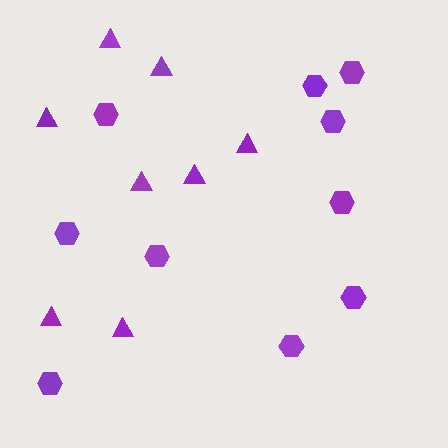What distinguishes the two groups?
There are 2 groups: one group of hexagons (10) and one group of triangles (8).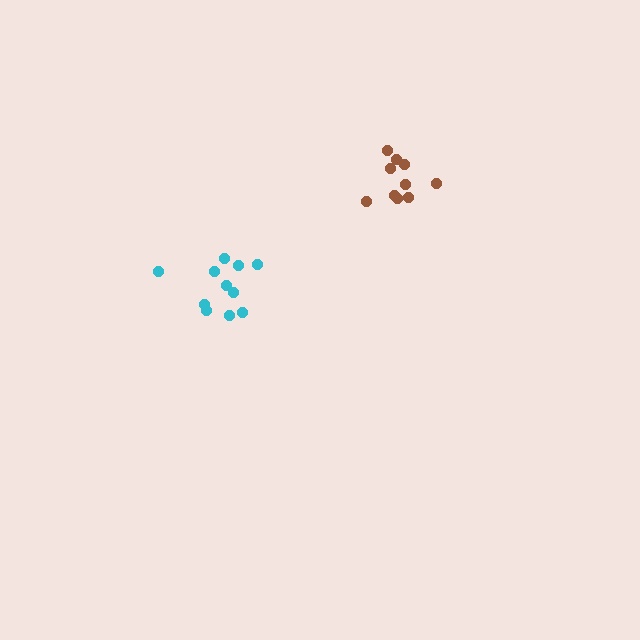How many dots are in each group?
Group 1: 10 dots, Group 2: 11 dots (21 total).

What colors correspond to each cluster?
The clusters are colored: brown, cyan.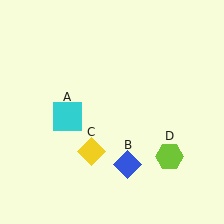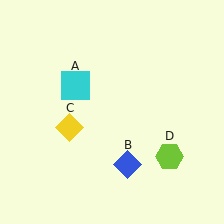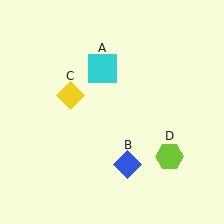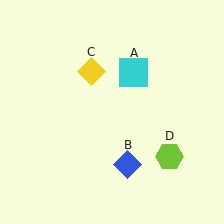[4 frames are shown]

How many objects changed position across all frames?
2 objects changed position: cyan square (object A), yellow diamond (object C).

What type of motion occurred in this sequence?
The cyan square (object A), yellow diamond (object C) rotated clockwise around the center of the scene.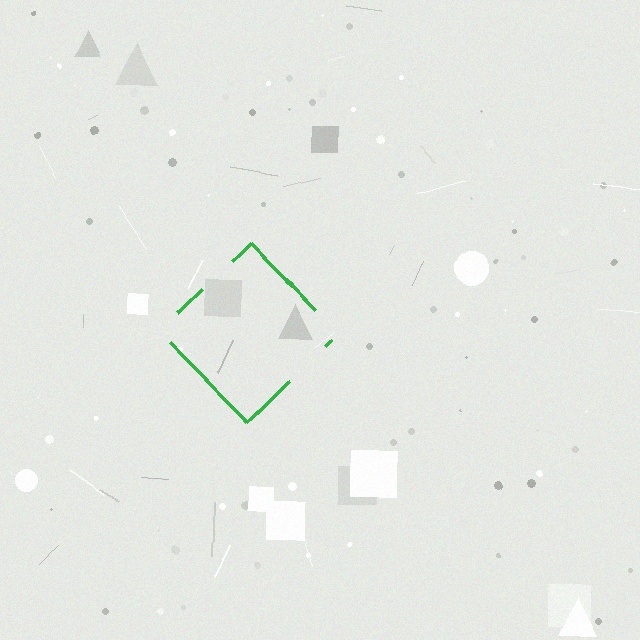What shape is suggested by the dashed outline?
The dashed outline suggests a diamond.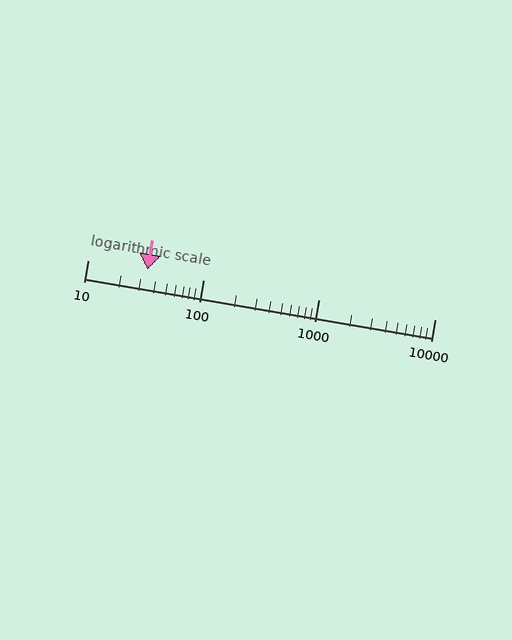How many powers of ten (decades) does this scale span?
The scale spans 3 decades, from 10 to 10000.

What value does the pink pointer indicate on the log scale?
The pointer indicates approximately 33.